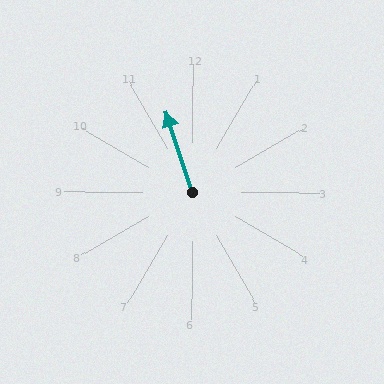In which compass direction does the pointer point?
North.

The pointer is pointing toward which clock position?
Roughly 11 o'clock.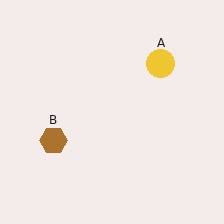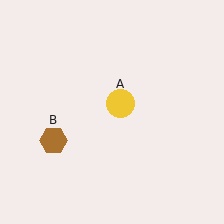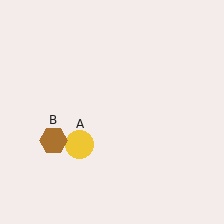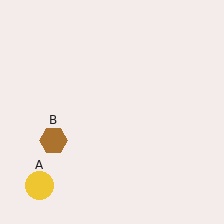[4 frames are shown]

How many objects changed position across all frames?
1 object changed position: yellow circle (object A).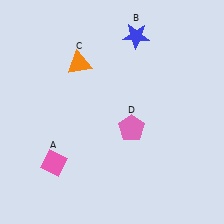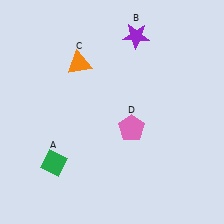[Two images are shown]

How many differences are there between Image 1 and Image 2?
There are 2 differences between the two images.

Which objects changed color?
A changed from pink to green. B changed from blue to purple.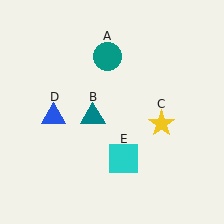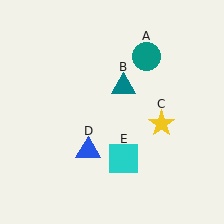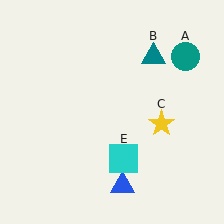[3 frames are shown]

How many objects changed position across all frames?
3 objects changed position: teal circle (object A), teal triangle (object B), blue triangle (object D).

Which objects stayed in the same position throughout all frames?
Yellow star (object C) and cyan square (object E) remained stationary.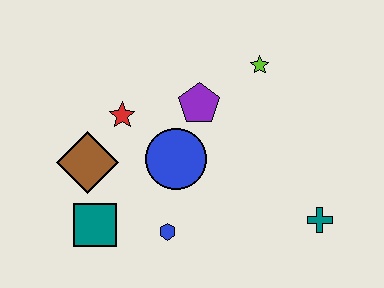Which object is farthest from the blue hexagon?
The lime star is farthest from the blue hexagon.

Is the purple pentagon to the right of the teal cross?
No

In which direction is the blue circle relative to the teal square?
The blue circle is to the right of the teal square.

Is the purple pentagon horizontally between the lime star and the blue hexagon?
Yes